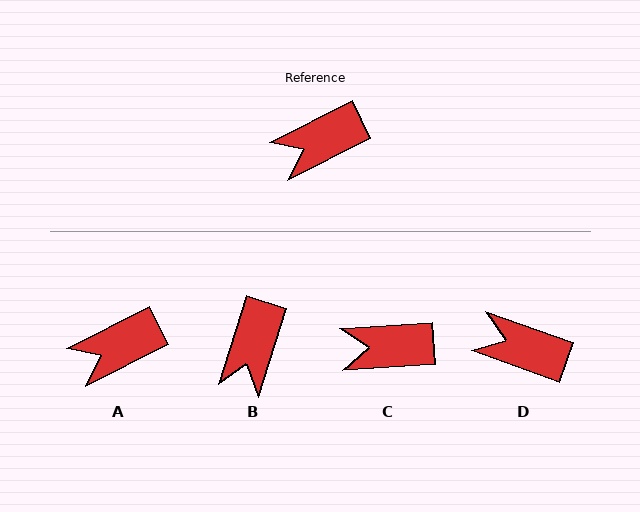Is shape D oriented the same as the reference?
No, it is off by about 47 degrees.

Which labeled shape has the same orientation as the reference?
A.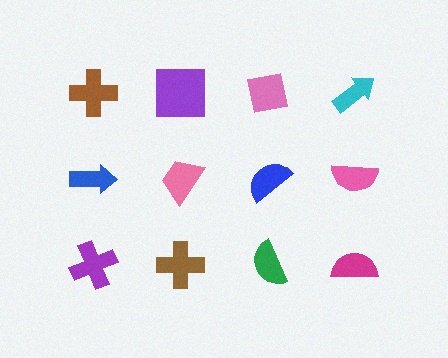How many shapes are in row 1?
4 shapes.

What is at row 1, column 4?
A cyan arrow.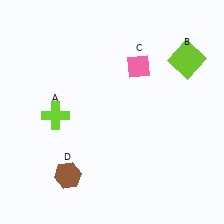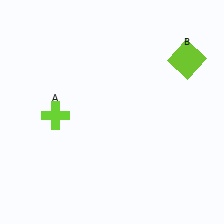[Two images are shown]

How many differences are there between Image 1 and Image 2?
There are 2 differences between the two images.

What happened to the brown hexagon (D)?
The brown hexagon (D) was removed in Image 2. It was in the bottom-left area of Image 1.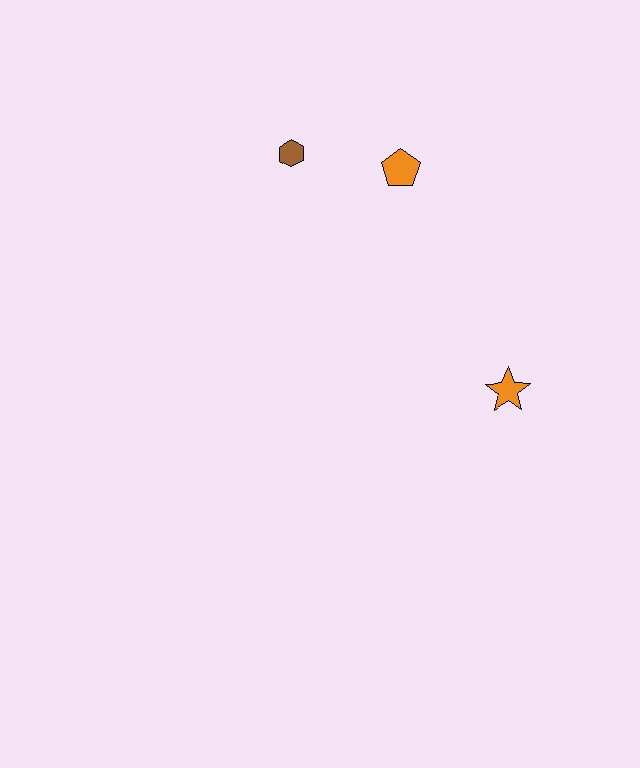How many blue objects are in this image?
There are no blue objects.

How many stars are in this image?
There is 1 star.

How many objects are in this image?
There are 3 objects.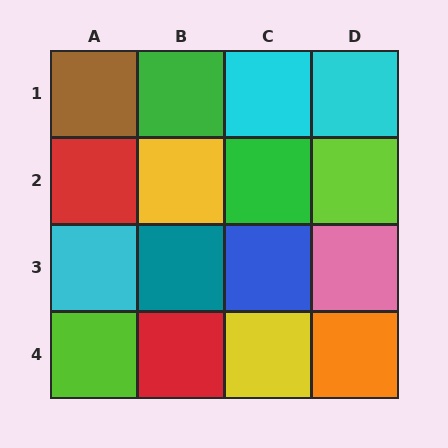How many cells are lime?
2 cells are lime.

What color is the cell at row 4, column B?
Red.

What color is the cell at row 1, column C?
Cyan.